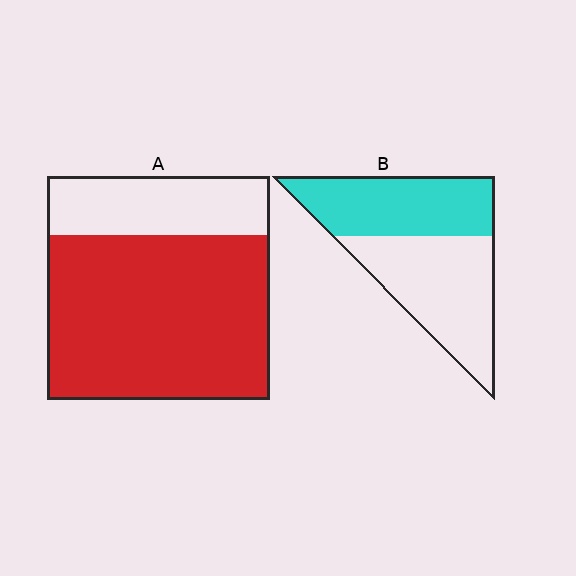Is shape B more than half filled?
Roughly half.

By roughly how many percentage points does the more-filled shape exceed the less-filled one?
By roughly 25 percentage points (A over B).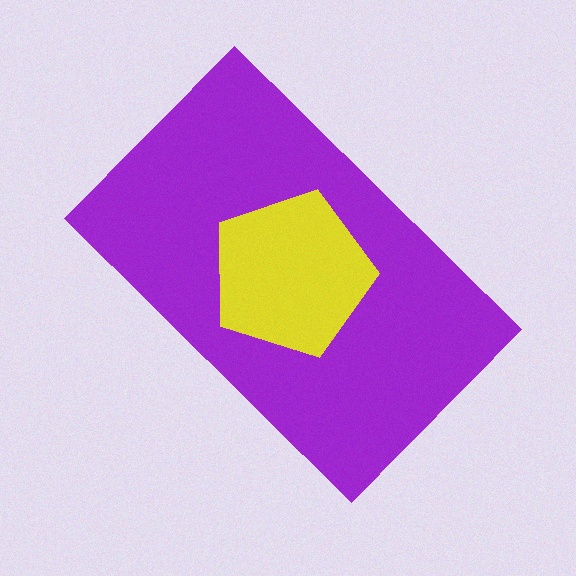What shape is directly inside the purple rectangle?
The yellow pentagon.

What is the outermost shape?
The purple rectangle.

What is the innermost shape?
The yellow pentagon.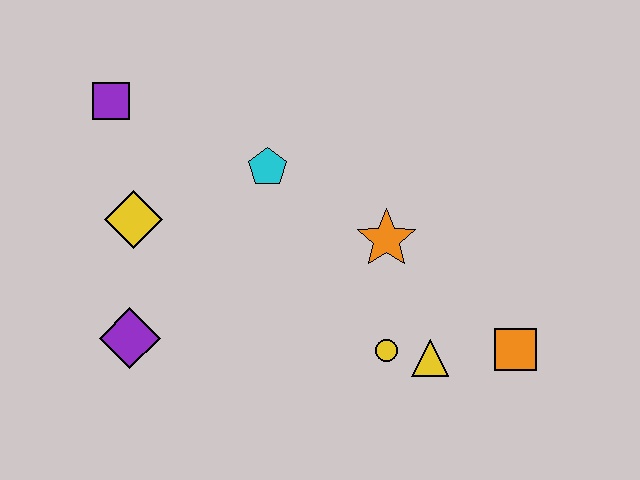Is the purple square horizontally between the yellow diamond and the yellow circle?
No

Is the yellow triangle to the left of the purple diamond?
No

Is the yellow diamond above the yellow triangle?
Yes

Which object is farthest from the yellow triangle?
The purple square is farthest from the yellow triangle.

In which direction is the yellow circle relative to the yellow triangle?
The yellow circle is to the left of the yellow triangle.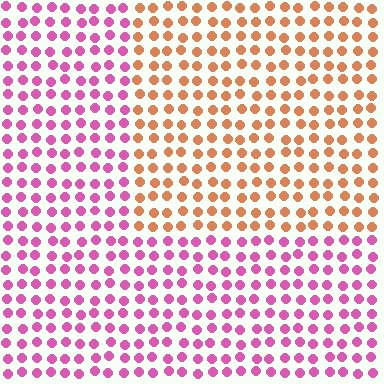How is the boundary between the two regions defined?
The boundary is defined purely by a slight shift in hue (about 62 degrees). Spacing, size, and orientation are identical on both sides.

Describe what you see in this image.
The image is filled with small pink elements in a uniform arrangement. A rectangle-shaped region is visible where the elements are tinted to a slightly different hue, forming a subtle color boundary.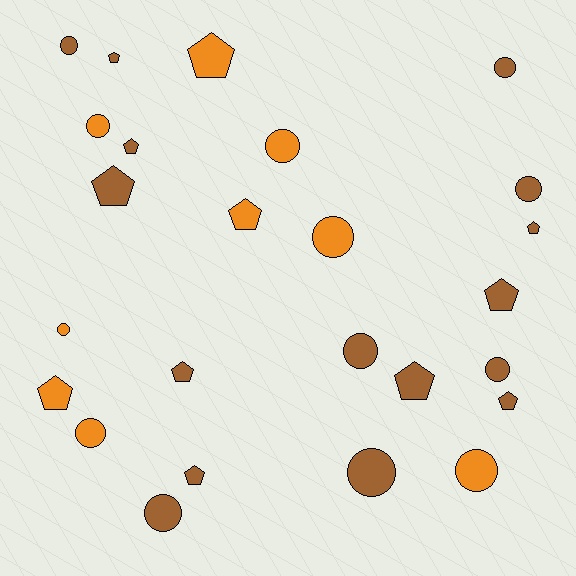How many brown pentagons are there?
There are 9 brown pentagons.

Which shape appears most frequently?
Circle, with 13 objects.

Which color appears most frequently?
Brown, with 16 objects.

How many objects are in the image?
There are 25 objects.